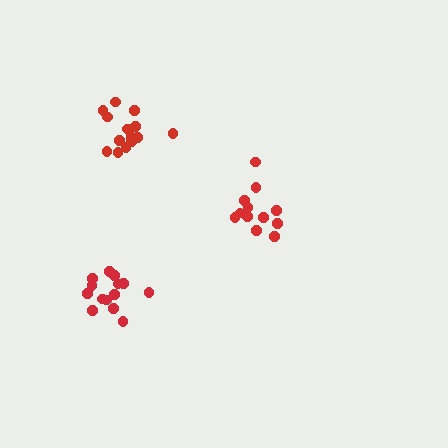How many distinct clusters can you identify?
There are 3 distinct clusters.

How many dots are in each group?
Group 1: 14 dots, Group 2: 14 dots, Group 3: 12 dots (40 total).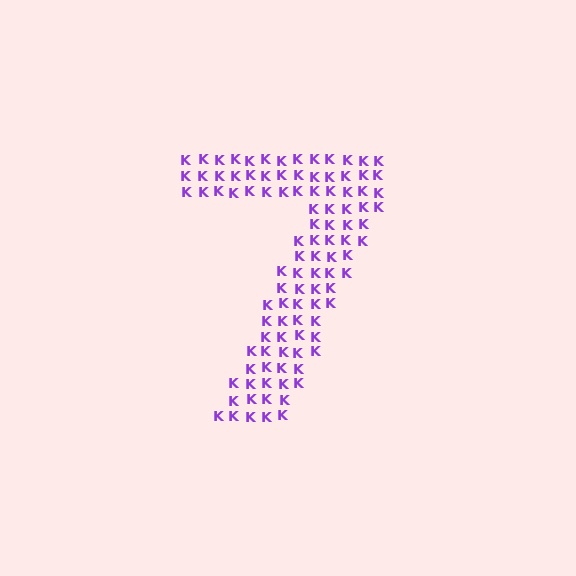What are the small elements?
The small elements are letter K's.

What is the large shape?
The large shape is the digit 7.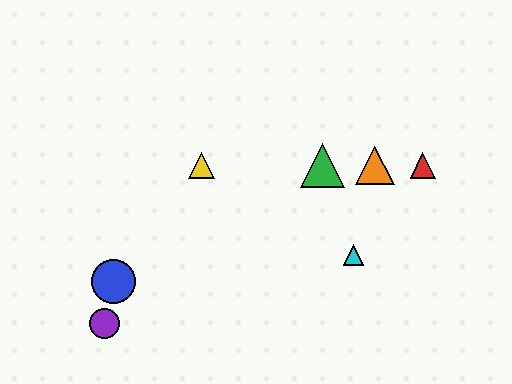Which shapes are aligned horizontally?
The red triangle, the green triangle, the yellow triangle, the orange triangle are aligned horizontally.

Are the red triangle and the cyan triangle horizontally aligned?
No, the red triangle is at y≈166 and the cyan triangle is at y≈255.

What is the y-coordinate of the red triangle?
The red triangle is at y≈166.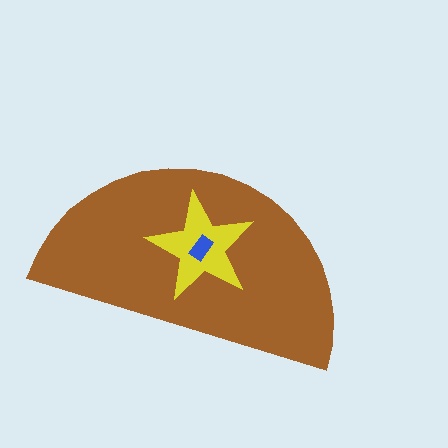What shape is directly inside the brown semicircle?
The yellow star.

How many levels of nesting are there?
3.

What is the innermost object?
The blue rectangle.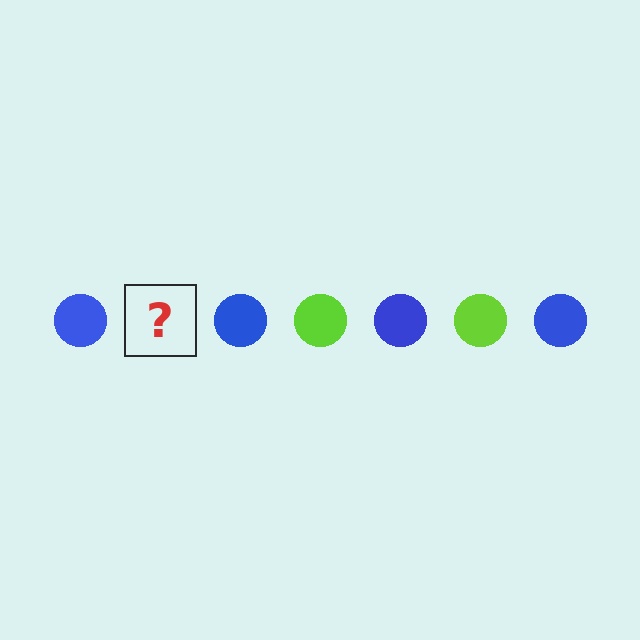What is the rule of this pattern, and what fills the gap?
The rule is that the pattern cycles through blue, lime circles. The gap should be filled with a lime circle.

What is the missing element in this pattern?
The missing element is a lime circle.